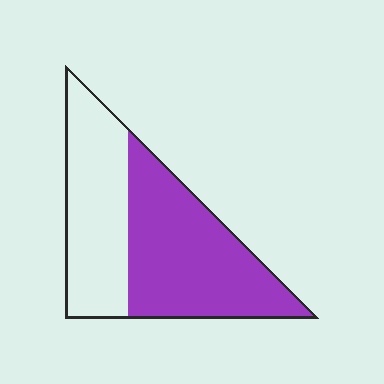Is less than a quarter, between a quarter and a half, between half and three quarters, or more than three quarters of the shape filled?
Between half and three quarters.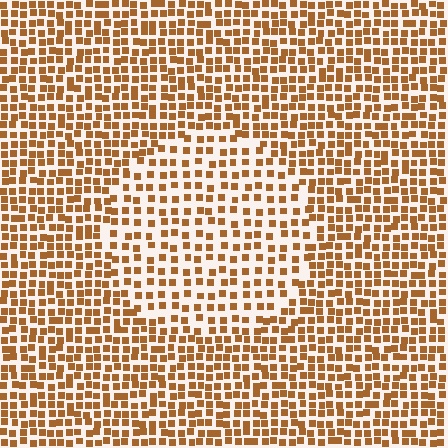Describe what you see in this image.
The image contains small brown elements arranged at two different densities. A circle-shaped region is visible where the elements are less densely packed than the surrounding area.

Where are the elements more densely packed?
The elements are more densely packed outside the circle boundary.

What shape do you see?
I see a circle.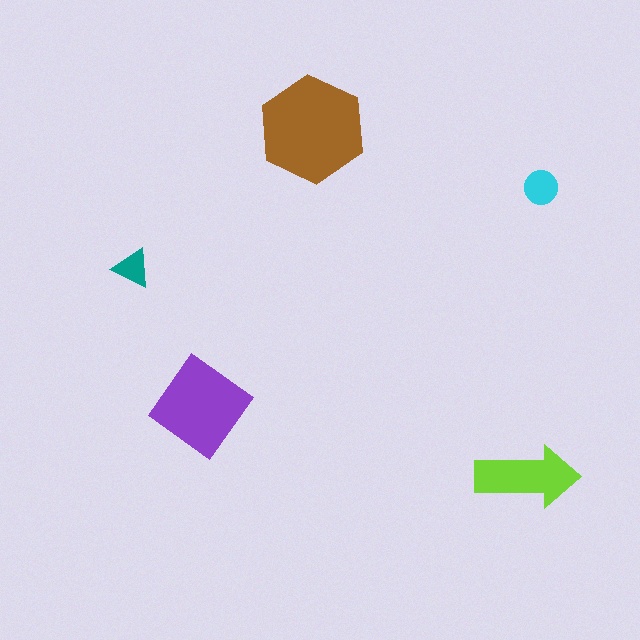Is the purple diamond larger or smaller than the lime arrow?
Larger.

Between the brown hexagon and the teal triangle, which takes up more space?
The brown hexagon.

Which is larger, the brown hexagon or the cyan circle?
The brown hexagon.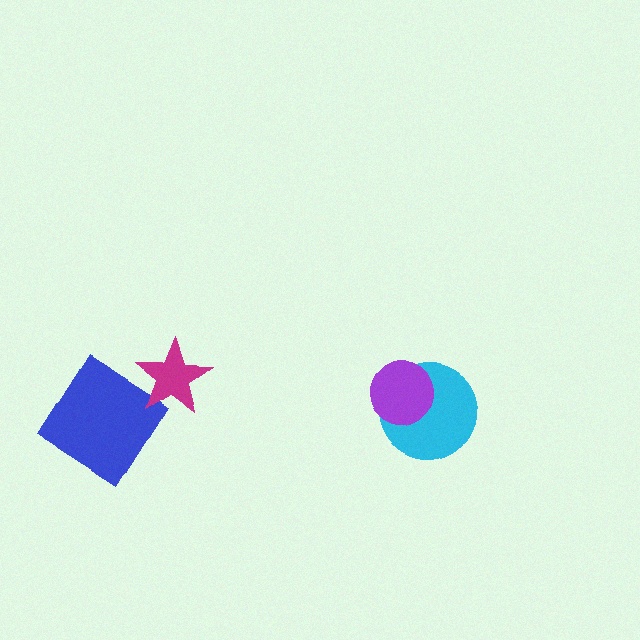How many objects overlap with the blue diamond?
0 objects overlap with the blue diamond.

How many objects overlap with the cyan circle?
1 object overlaps with the cyan circle.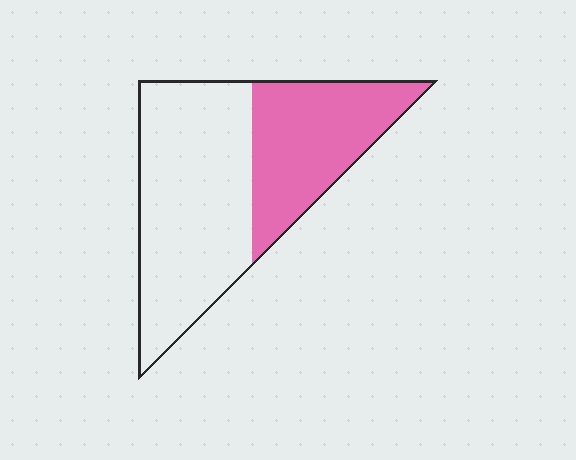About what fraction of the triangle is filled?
About three eighths (3/8).